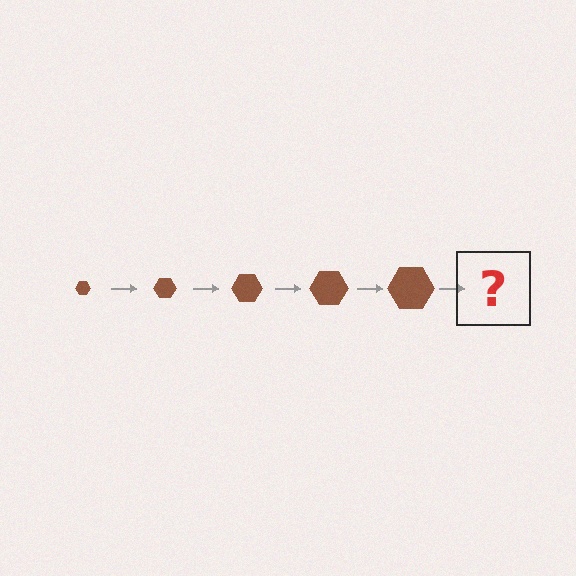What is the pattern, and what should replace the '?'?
The pattern is that the hexagon gets progressively larger each step. The '?' should be a brown hexagon, larger than the previous one.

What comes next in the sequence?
The next element should be a brown hexagon, larger than the previous one.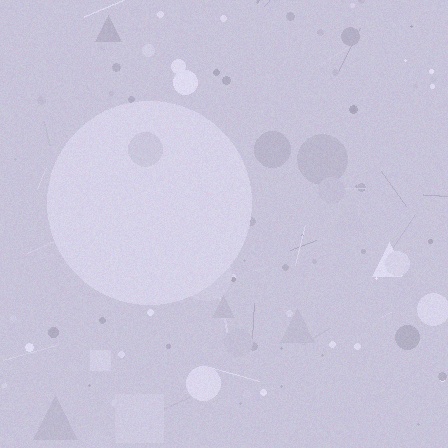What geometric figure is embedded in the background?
A circle is embedded in the background.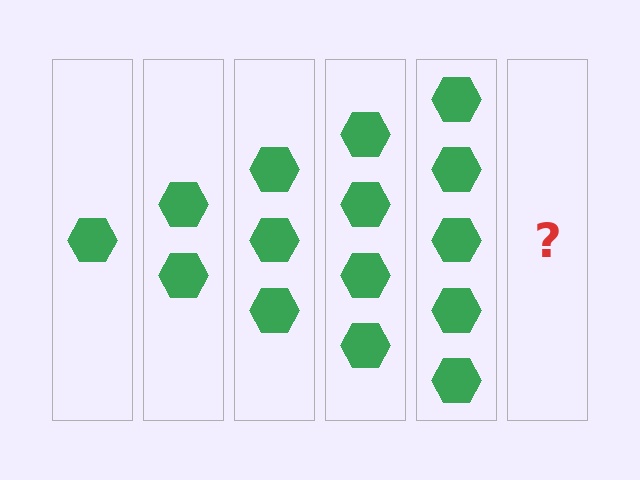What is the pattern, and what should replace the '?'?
The pattern is that each step adds one more hexagon. The '?' should be 6 hexagons.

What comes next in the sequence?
The next element should be 6 hexagons.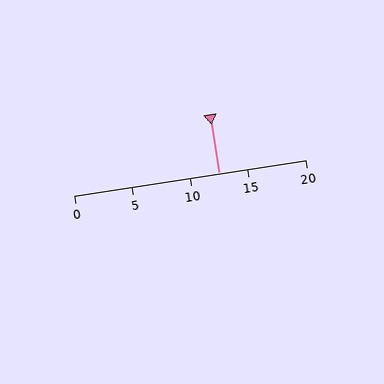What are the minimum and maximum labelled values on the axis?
The axis runs from 0 to 20.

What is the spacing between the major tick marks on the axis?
The major ticks are spaced 5 apart.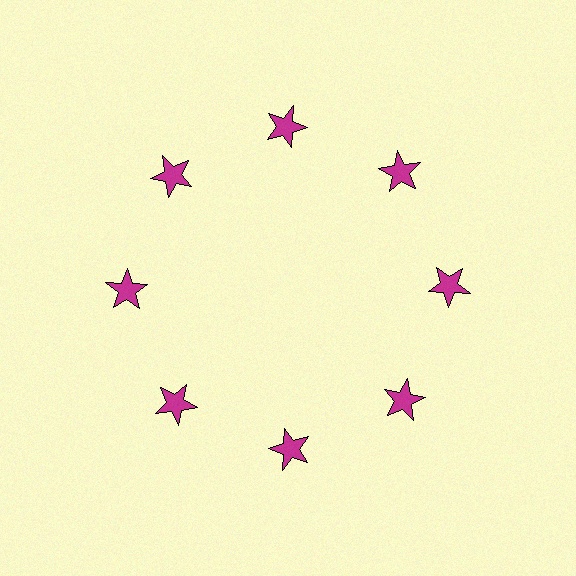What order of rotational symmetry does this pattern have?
This pattern has 8-fold rotational symmetry.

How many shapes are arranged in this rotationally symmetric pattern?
There are 8 shapes, arranged in 8 groups of 1.